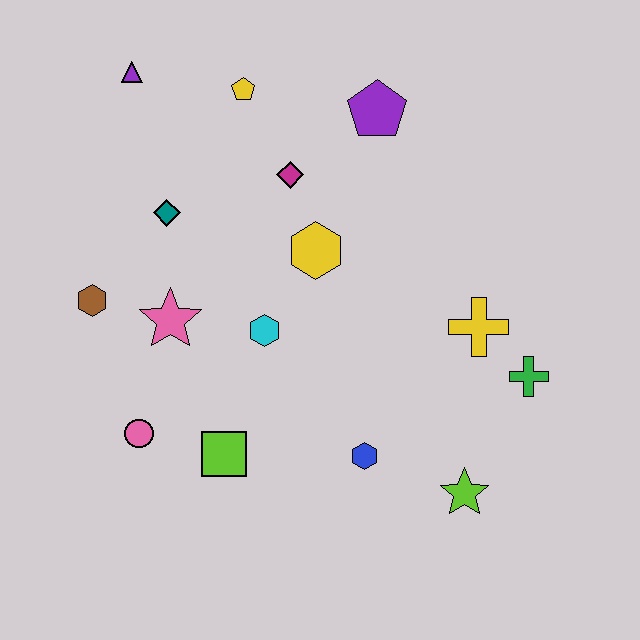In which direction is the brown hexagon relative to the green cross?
The brown hexagon is to the left of the green cross.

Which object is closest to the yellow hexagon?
The magenta diamond is closest to the yellow hexagon.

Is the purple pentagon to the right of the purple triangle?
Yes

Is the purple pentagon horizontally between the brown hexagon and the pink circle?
No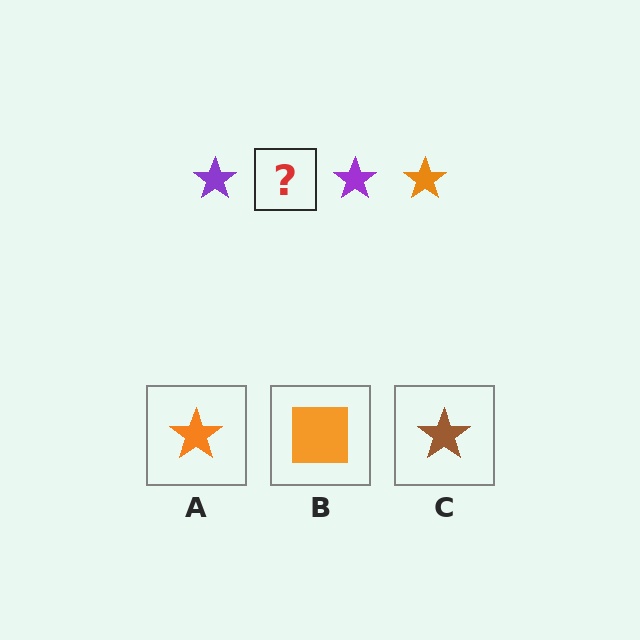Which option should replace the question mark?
Option A.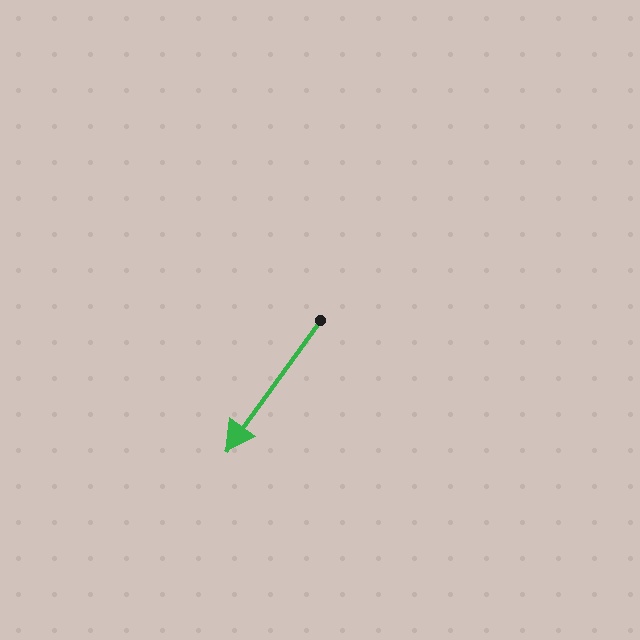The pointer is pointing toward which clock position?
Roughly 7 o'clock.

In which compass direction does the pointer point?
Southwest.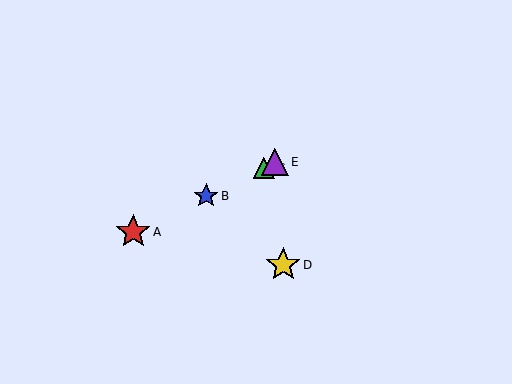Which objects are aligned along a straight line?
Objects A, B, C, E are aligned along a straight line.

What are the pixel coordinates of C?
Object C is at (264, 168).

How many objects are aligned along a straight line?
4 objects (A, B, C, E) are aligned along a straight line.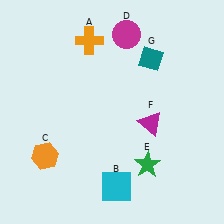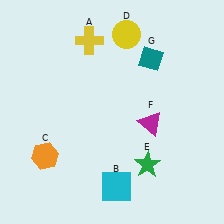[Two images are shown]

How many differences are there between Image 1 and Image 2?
There are 2 differences between the two images.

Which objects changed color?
A changed from orange to yellow. D changed from magenta to yellow.